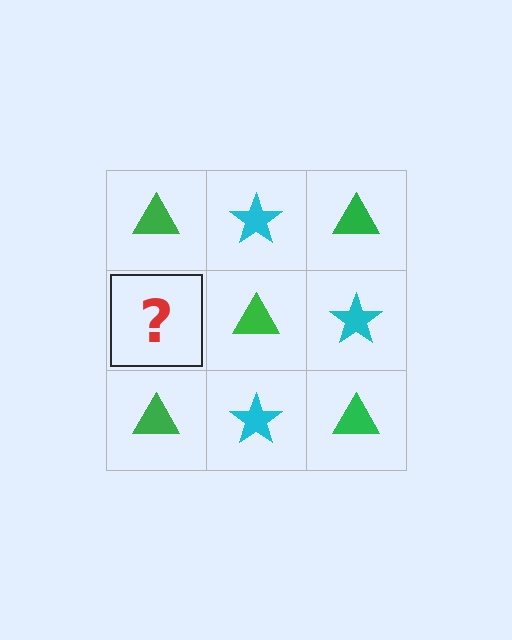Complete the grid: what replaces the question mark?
The question mark should be replaced with a cyan star.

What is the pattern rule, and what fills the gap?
The rule is that it alternates green triangle and cyan star in a checkerboard pattern. The gap should be filled with a cyan star.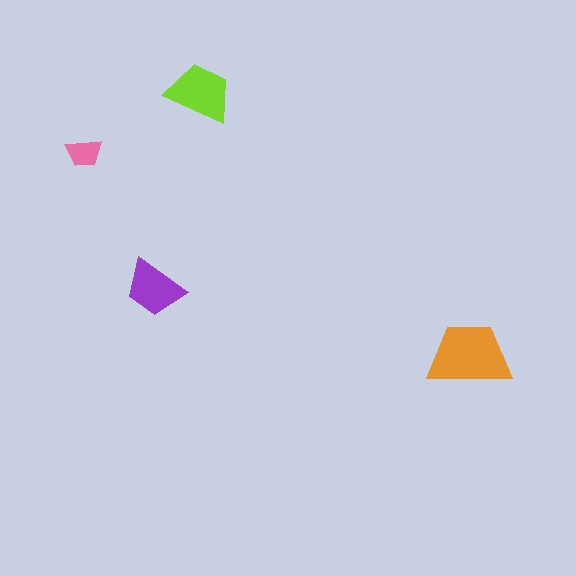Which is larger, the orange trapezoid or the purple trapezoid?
The orange one.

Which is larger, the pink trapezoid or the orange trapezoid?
The orange one.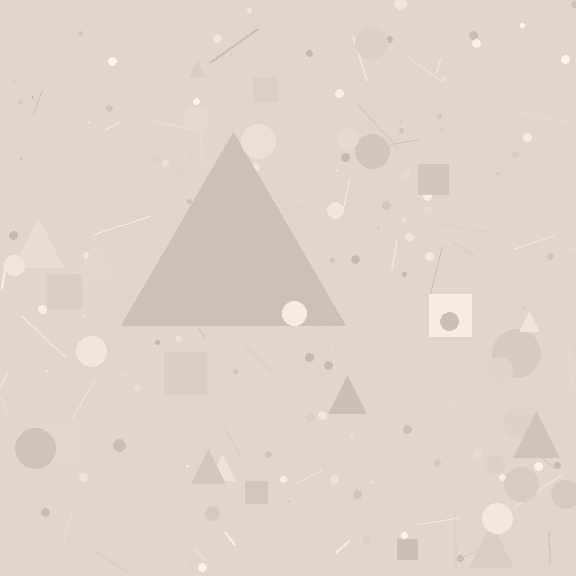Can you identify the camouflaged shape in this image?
The camouflaged shape is a triangle.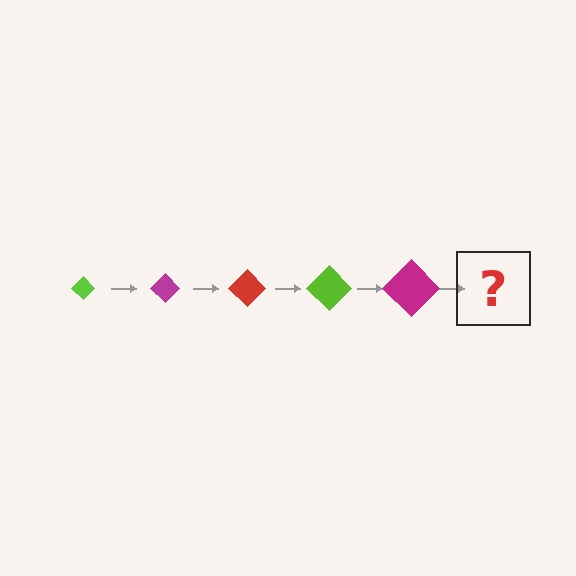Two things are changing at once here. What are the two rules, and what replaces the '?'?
The two rules are that the diamond grows larger each step and the color cycles through lime, magenta, and red. The '?' should be a red diamond, larger than the previous one.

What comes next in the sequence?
The next element should be a red diamond, larger than the previous one.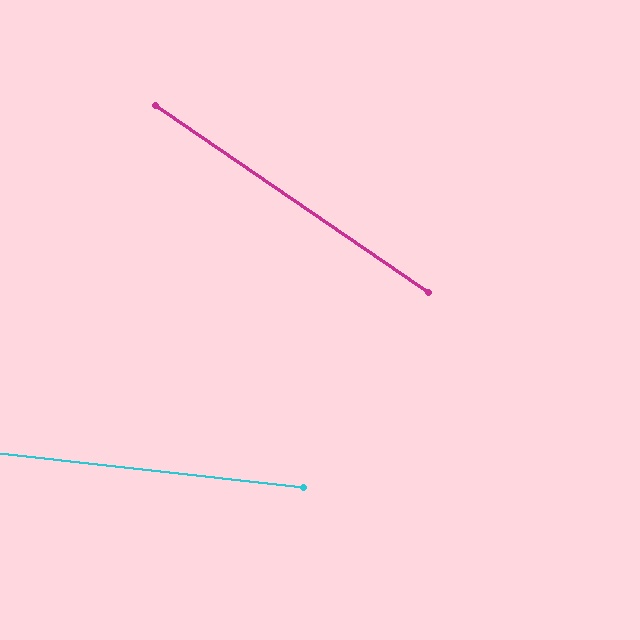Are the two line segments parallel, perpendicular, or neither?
Neither parallel nor perpendicular — they differ by about 28°.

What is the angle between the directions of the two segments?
Approximately 28 degrees.